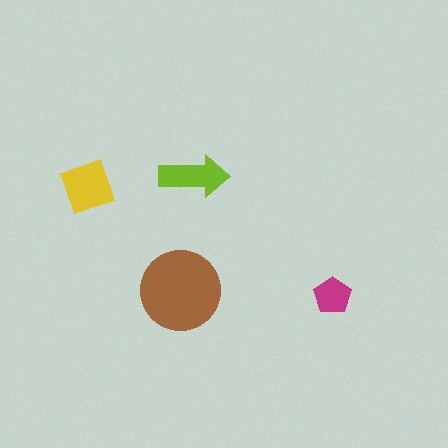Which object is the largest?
The brown circle.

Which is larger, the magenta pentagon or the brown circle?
The brown circle.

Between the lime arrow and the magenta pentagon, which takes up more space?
The lime arrow.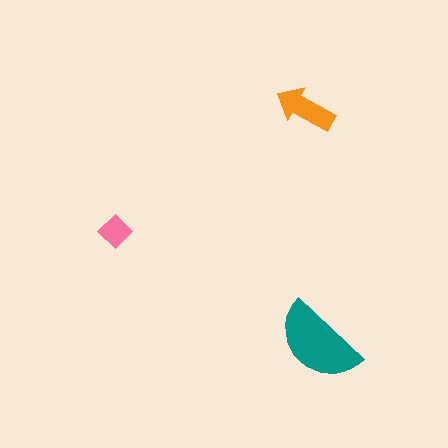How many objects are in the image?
There are 3 objects in the image.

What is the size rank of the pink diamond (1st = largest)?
3rd.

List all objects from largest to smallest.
The teal semicircle, the orange arrow, the pink diamond.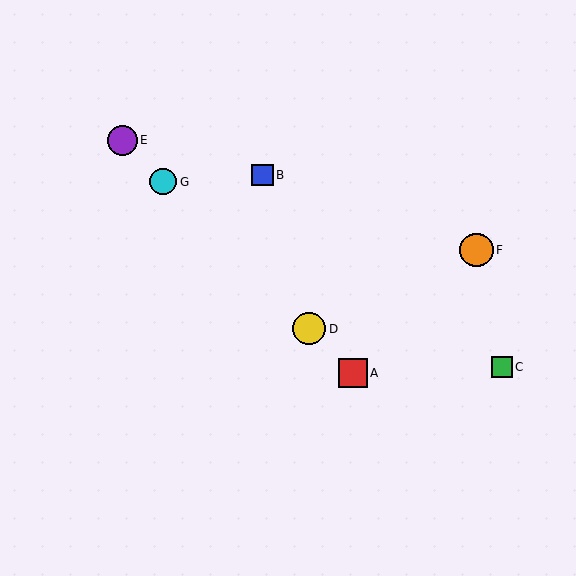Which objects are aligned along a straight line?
Objects A, D, E, G are aligned along a straight line.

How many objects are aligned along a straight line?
4 objects (A, D, E, G) are aligned along a straight line.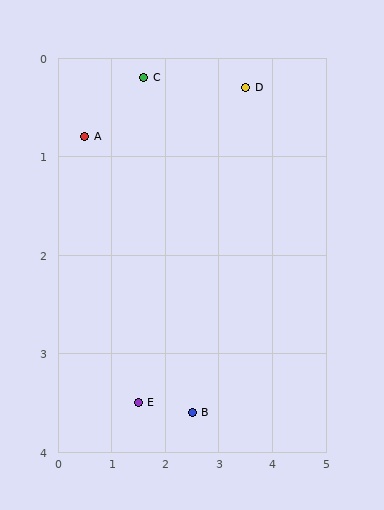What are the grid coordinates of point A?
Point A is at approximately (0.5, 0.8).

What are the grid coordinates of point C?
Point C is at approximately (1.6, 0.2).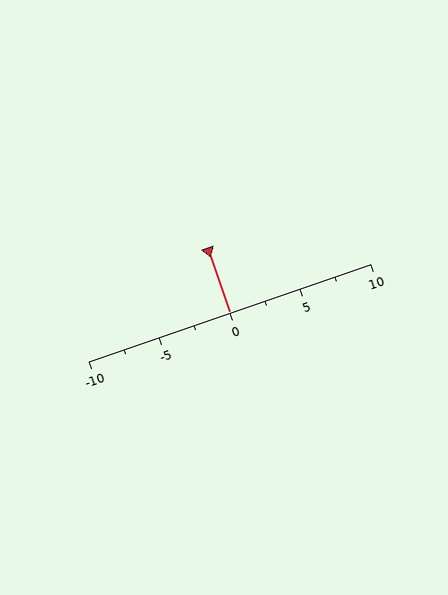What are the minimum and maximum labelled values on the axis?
The axis runs from -10 to 10.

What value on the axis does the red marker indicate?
The marker indicates approximately 0.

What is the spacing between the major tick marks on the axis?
The major ticks are spaced 5 apart.